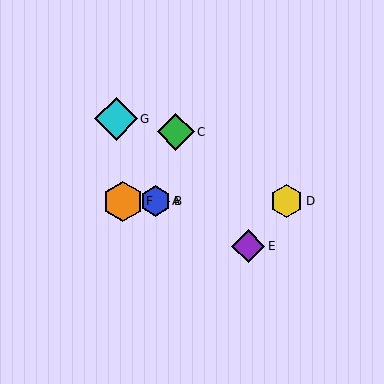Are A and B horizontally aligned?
Yes, both are at y≈201.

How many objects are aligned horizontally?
4 objects (A, B, D, F) are aligned horizontally.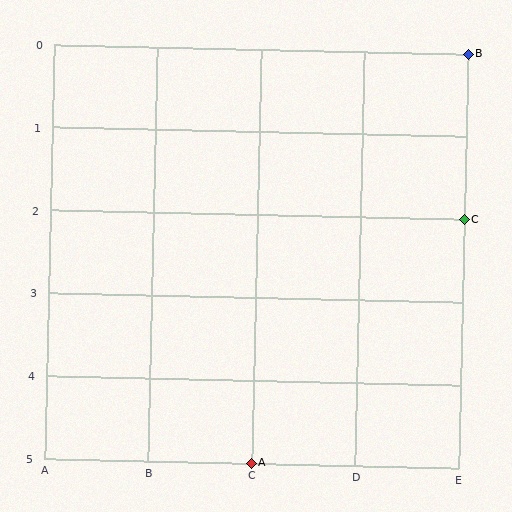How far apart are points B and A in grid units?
Points B and A are 2 columns and 5 rows apart (about 5.4 grid units diagonally).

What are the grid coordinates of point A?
Point A is at grid coordinates (C, 5).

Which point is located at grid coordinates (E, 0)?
Point B is at (E, 0).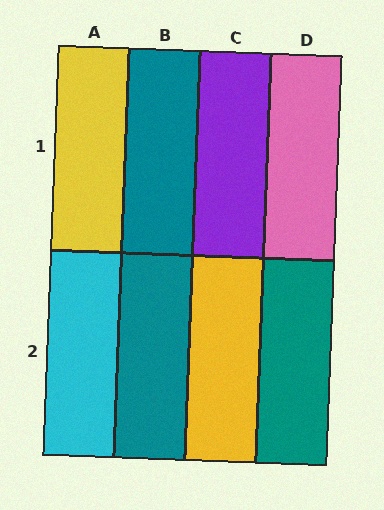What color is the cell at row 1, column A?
Yellow.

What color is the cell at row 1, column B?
Teal.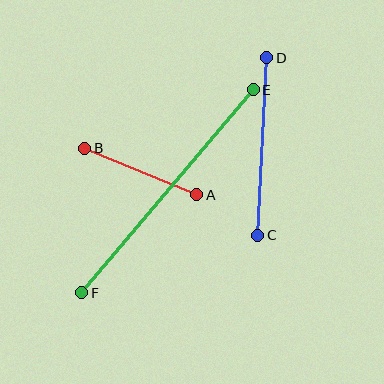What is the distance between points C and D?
The distance is approximately 178 pixels.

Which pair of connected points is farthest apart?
Points E and F are farthest apart.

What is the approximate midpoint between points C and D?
The midpoint is at approximately (262, 146) pixels.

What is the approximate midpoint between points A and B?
The midpoint is at approximately (141, 172) pixels.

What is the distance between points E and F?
The distance is approximately 266 pixels.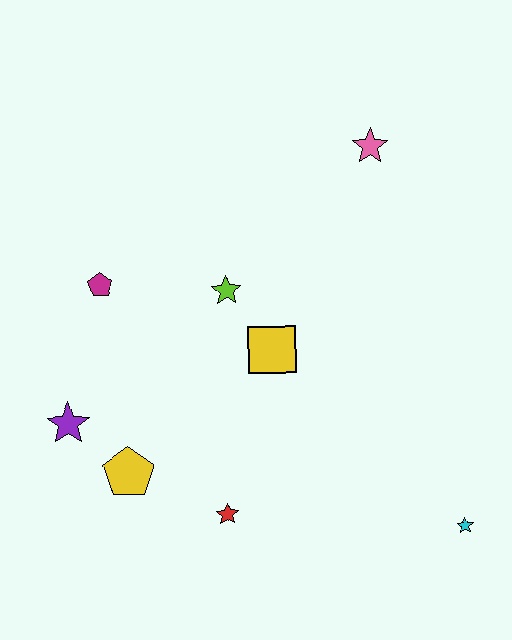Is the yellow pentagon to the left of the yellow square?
Yes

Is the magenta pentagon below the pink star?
Yes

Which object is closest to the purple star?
The yellow pentagon is closest to the purple star.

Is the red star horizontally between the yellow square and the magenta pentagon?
Yes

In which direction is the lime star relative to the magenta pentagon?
The lime star is to the right of the magenta pentagon.